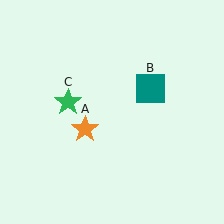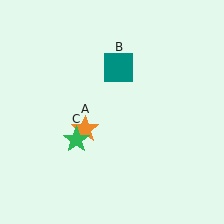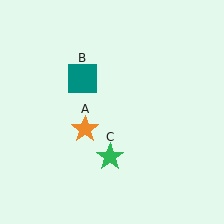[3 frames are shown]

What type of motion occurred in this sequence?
The teal square (object B), green star (object C) rotated counterclockwise around the center of the scene.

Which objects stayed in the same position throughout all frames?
Orange star (object A) remained stationary.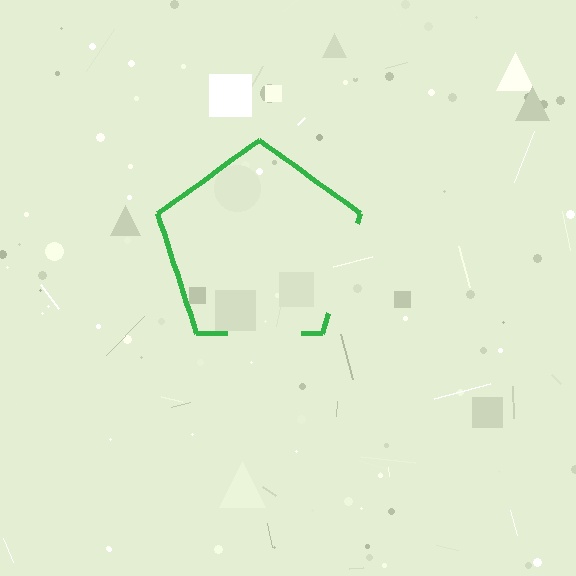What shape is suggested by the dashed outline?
The dashed outline suggests a pentagon.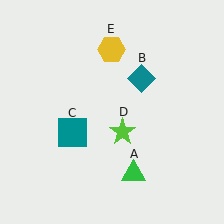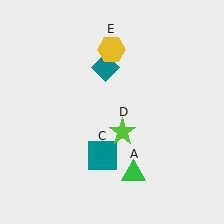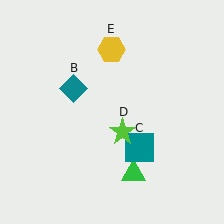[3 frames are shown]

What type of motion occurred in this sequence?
The teal diamond (object B), teal square (object C) rotated counterclockwise around the center of the scene.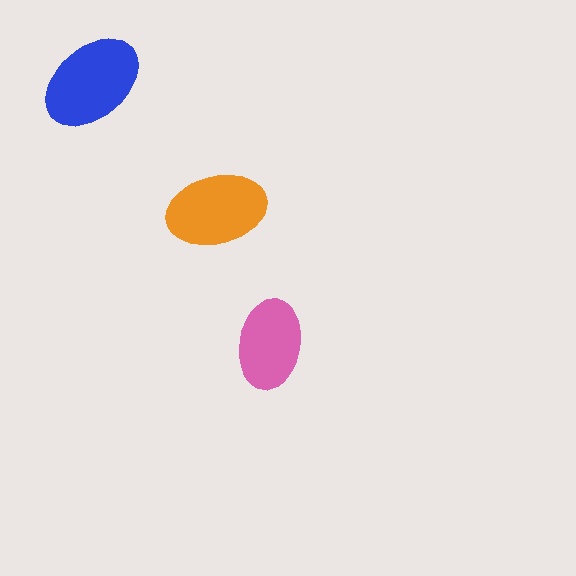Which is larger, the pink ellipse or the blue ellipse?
The blue one.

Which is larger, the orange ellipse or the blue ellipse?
The blue one.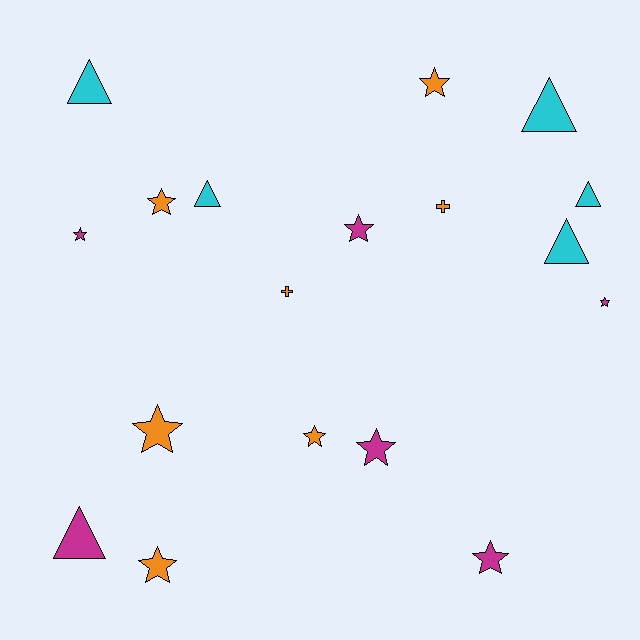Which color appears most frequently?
Orange, with 7 objects.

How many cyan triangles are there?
There are 5 cyan triangles.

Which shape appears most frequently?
Star, with 10 objects.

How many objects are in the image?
There are 18 objects.